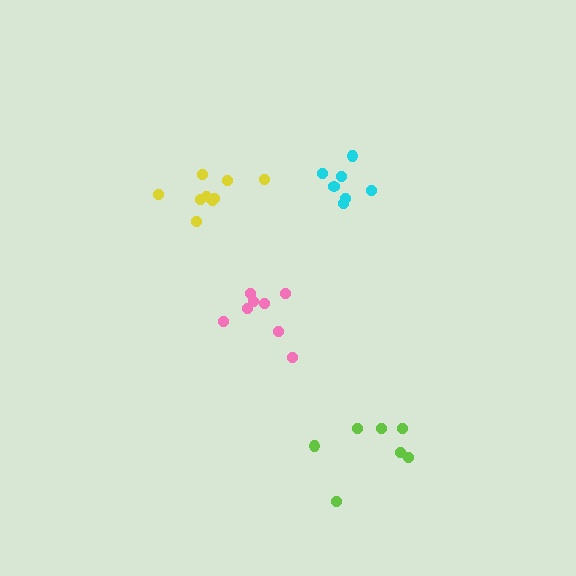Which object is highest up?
The cyan cluster is topmost.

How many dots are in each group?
Group 1: 7 dots, Group 2: 7 dots, Group 3: 8 dots, Group 4: 9 dots (31 total).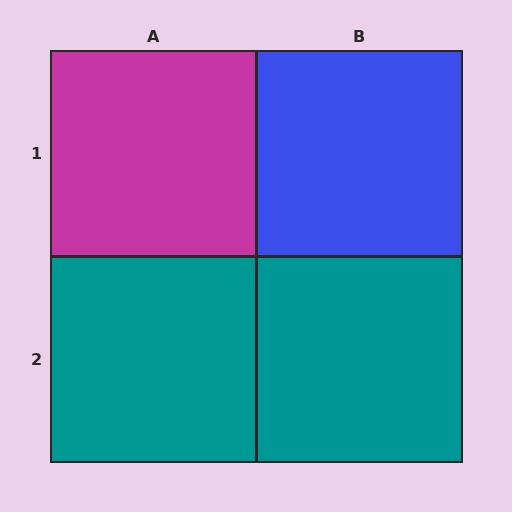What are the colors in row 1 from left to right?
Magenta, blue.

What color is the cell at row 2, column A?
Teal.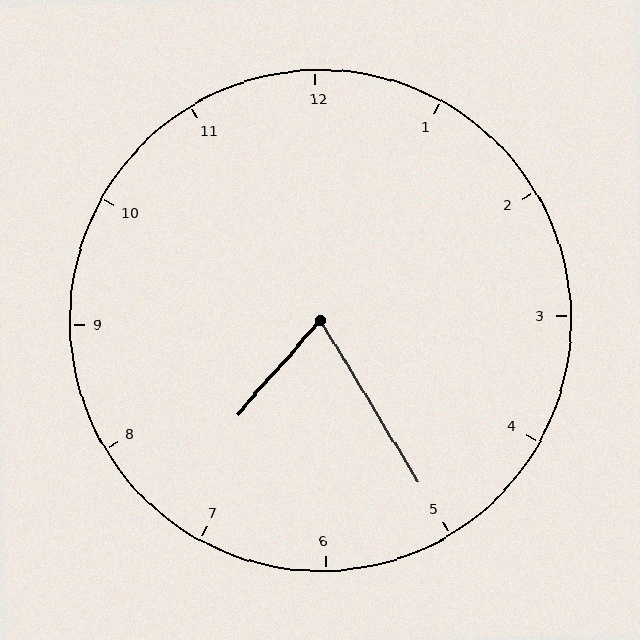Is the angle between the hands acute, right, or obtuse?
It is acute.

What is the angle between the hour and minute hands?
Approximately 72 degrees.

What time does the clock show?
7:25.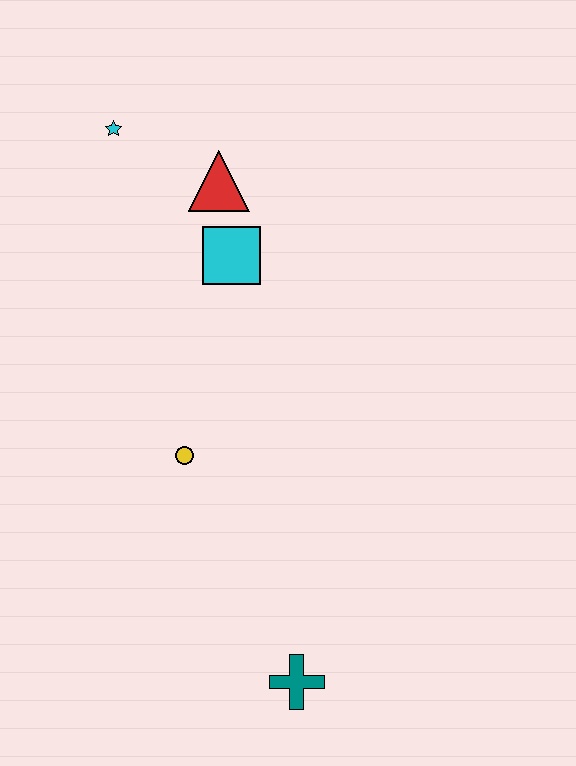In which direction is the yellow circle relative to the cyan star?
The yellow circle is below the cyan star.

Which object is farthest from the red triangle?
The teal cross is farthest from the red triangle.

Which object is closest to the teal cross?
The yellow circle is closest to the teal cross.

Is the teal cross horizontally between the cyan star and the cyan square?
No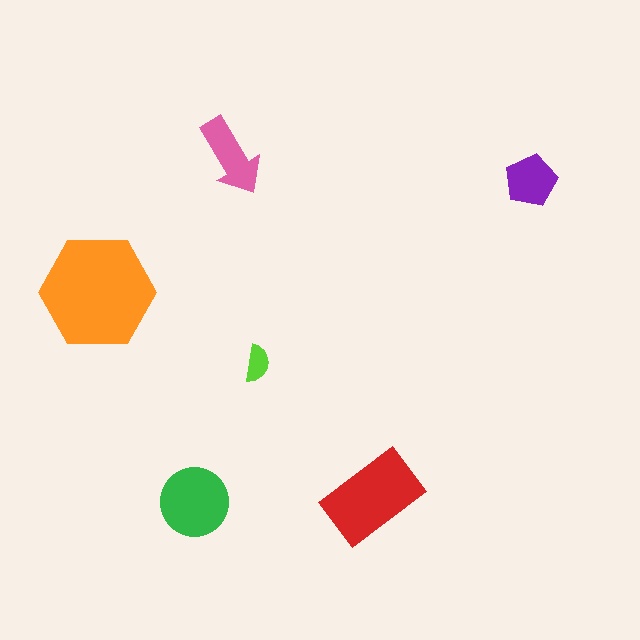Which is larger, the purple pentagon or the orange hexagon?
The orange hexagon.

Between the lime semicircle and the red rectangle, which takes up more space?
The red rectangle.